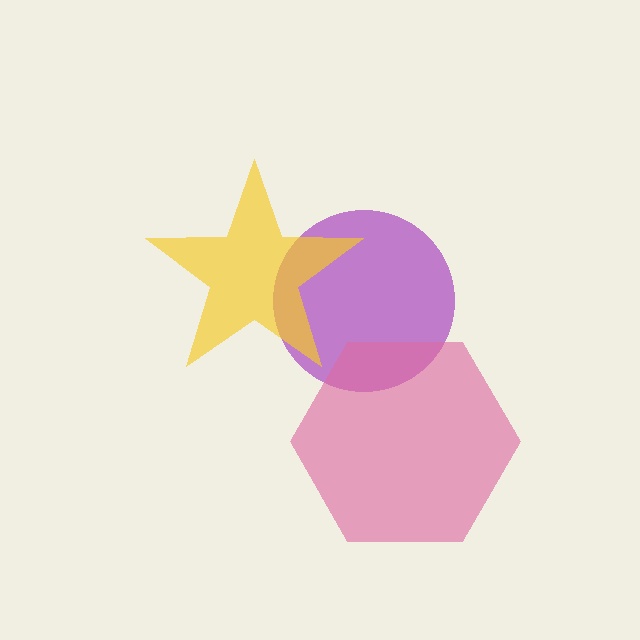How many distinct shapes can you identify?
There are 3 distinct shapes: a purple circle, a yellow star, a pink hexagon.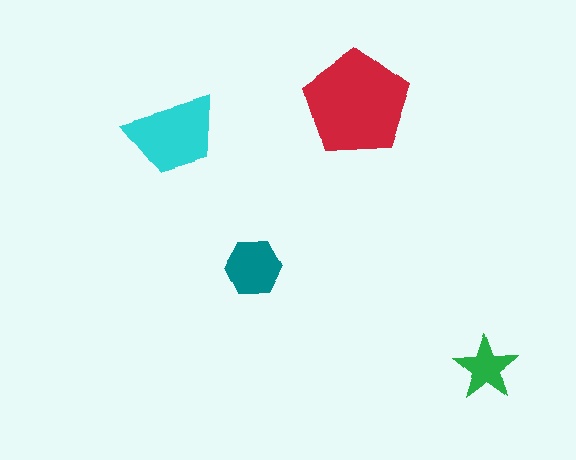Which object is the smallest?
The green star.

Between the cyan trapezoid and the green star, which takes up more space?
The cyan trapezoid.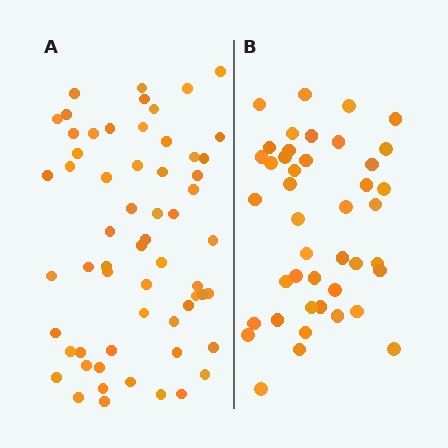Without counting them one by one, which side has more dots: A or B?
Region A (the left region) has more dots.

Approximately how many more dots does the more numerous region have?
Region A has approximately 15 more dots than region B.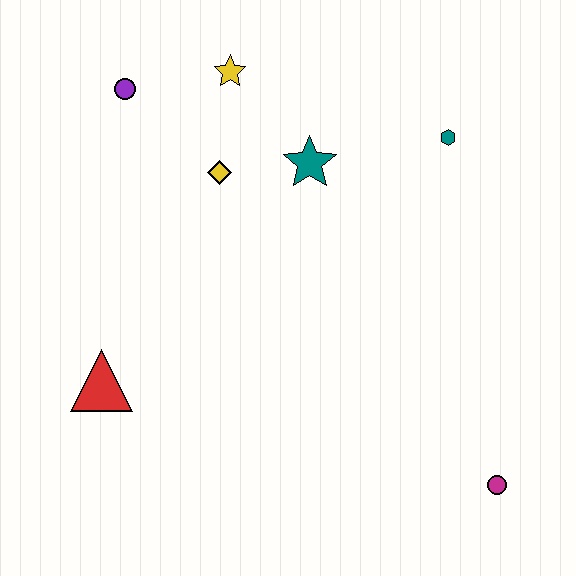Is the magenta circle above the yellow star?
No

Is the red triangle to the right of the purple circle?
No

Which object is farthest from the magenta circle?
The purple circle is farthest from the magenta circle.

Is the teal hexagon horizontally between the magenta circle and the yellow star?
Yes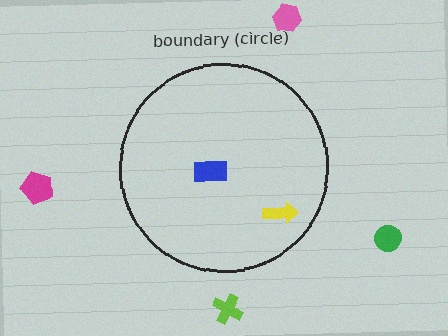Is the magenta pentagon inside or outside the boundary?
Outside.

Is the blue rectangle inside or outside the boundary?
Inside.